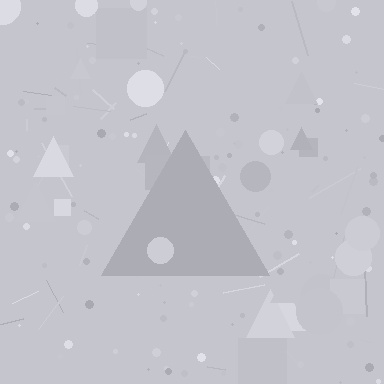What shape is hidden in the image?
A triangle is hidden in the image.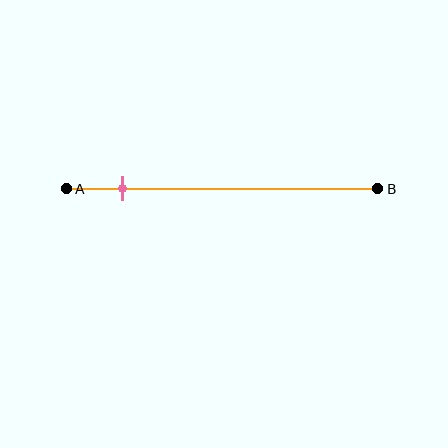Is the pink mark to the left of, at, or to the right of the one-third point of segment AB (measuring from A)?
The pink mark is to the left of the one-third point of segment AB.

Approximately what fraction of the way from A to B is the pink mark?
The pink mark is approximately 20% of the way from A to B.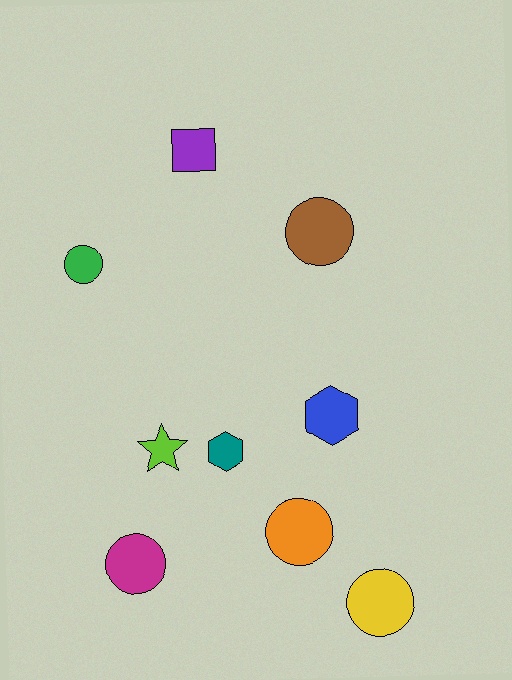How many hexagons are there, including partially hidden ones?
There are 2 hexagons.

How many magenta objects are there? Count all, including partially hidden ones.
There is 1 magenta object.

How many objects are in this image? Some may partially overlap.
There are 9 objects.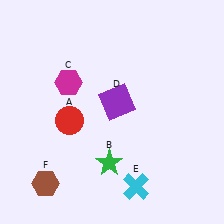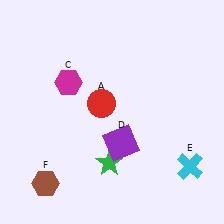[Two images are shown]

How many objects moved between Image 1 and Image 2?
3 objects moved between the two images.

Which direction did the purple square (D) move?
The purple square (D) moved down.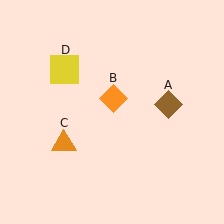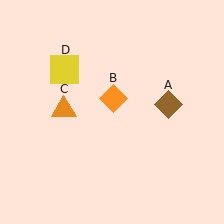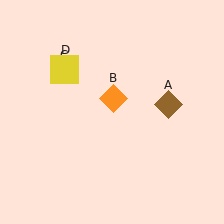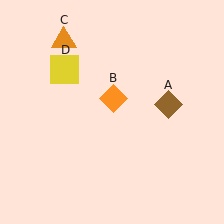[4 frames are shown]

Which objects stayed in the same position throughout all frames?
Brown diamond (object A) and orange diamond (object B) and yellow square (object D) remained stationary.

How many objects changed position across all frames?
1 object changed position: orange triangle (object C).